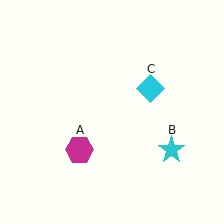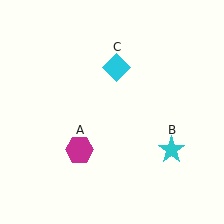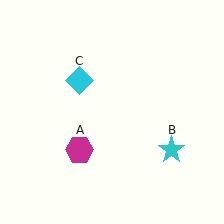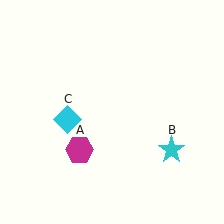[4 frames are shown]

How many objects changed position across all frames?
1 object changed position: cyan diamond (object C).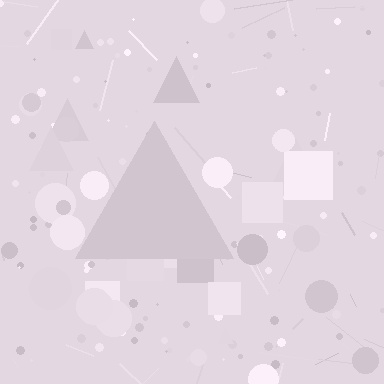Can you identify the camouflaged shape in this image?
The camouflaged shape is a triangle.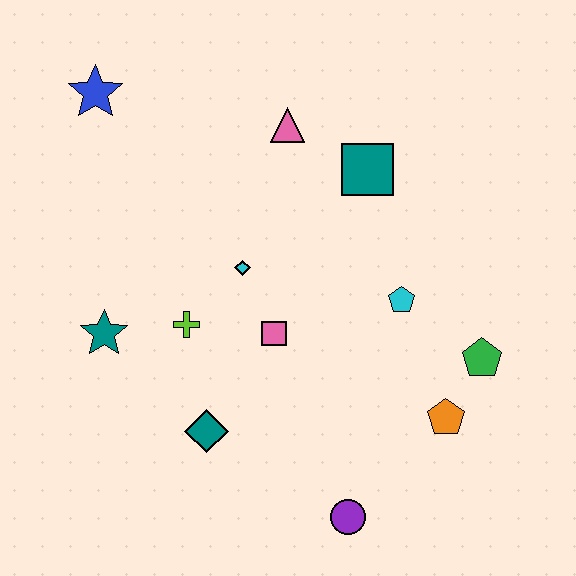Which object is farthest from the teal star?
The green pentagon is farthest from the teal star.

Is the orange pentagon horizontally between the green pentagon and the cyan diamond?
Yes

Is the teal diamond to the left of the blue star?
No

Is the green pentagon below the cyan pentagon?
Yes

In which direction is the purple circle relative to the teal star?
The purple circle is to the right of the teal star.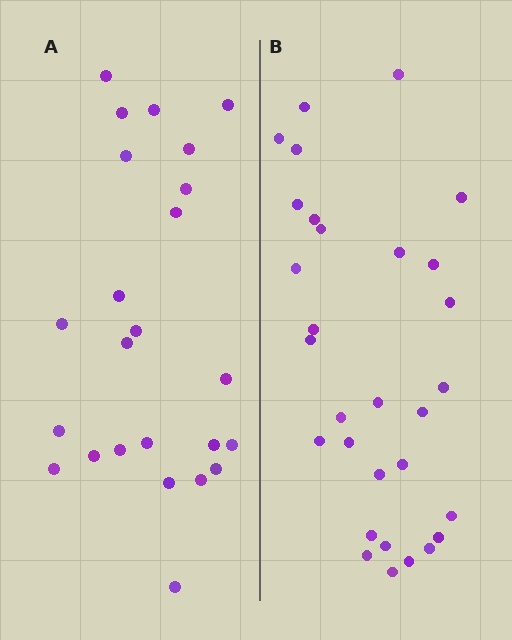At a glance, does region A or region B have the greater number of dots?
Region B (the right region) has more dots.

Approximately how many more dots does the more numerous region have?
Region B has about 6 more dots than region A.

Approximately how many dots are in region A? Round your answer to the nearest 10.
About 20 dots. (The exact count is 24, which rounds to 20.)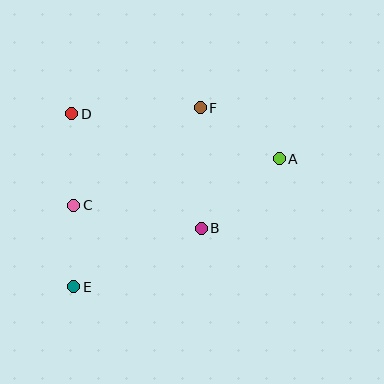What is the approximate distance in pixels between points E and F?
The distance between E and F is approximately 219 pixels.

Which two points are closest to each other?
Points C and E are closest to each other.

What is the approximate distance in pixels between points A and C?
The distance between A and C is approximately 210 pixels.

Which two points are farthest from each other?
Points A and E are farthest from each other.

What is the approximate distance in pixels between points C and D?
The distance between C and D is approximately 92 pixels.